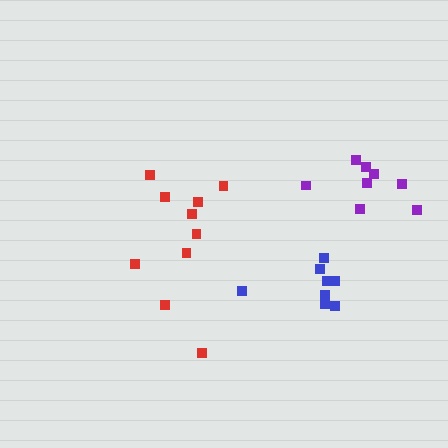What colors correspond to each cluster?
The clusters are colored: purple, red, blue.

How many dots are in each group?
Group 1: 8 dots, Group 2: 10 dots, Group 3: 8 dots (26 total).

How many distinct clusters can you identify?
There are 3 distinct clusters.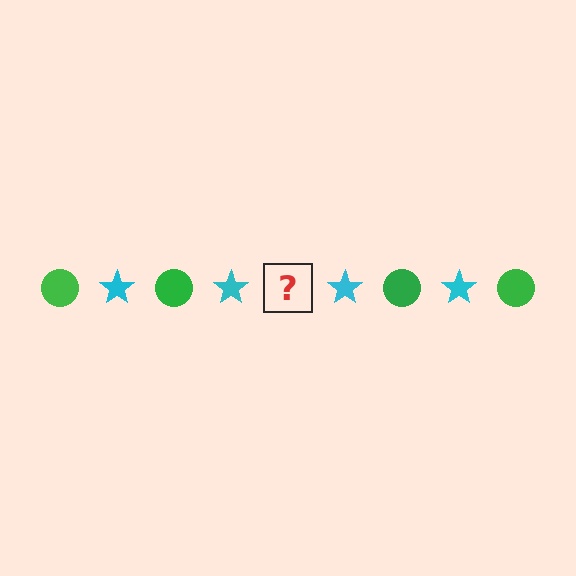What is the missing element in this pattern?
The missing element is a green circle.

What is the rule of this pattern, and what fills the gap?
The rule is that the pattern alternates between green circle and cyan star. The gap should be filled with a green circle.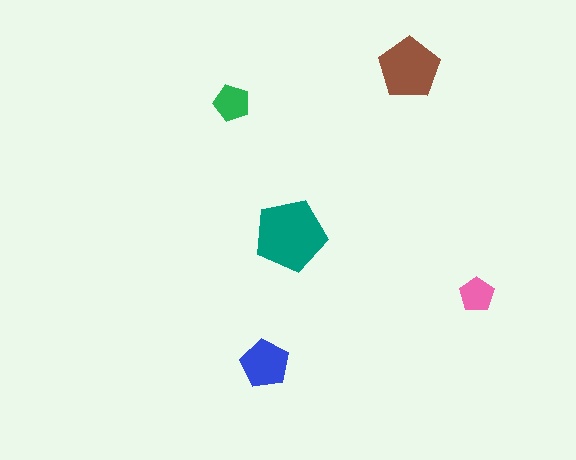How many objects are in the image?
There are 5 objects in the image.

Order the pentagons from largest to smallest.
the teal one, the brown one, the blue one, the green one, the pink one.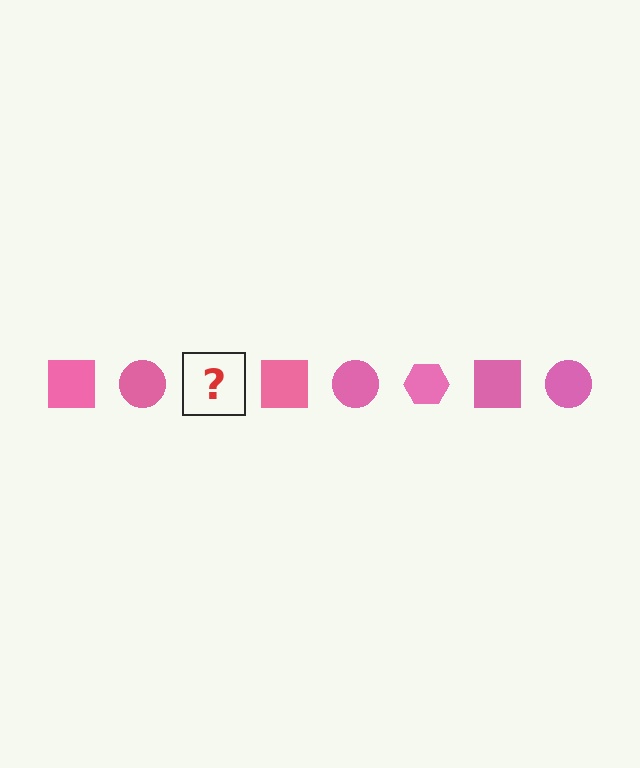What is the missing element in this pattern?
The missing element is a pink hexagon.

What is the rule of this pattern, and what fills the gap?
The rule is that the pattern cycles through square, circle, hexagon shapes in pink. The gap should be filled with a pink hexagon.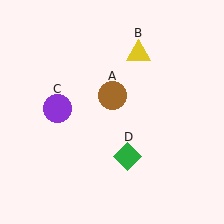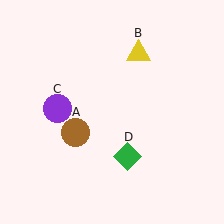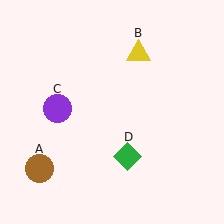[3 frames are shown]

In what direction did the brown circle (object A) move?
The brown circle (object A) moved down and to the left.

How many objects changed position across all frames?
1 object changed position: brown circle (object A).